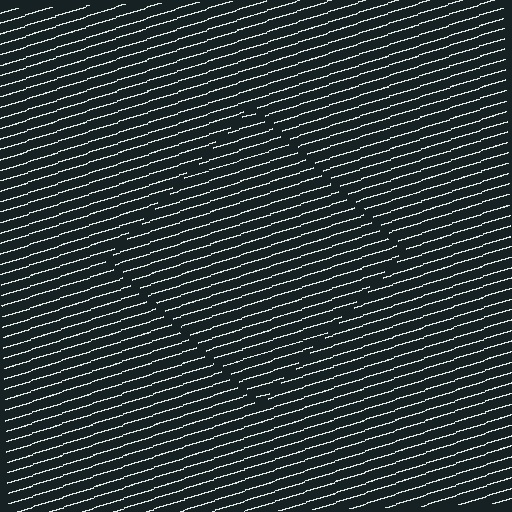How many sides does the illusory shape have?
4 sides — the line-ends trace a square.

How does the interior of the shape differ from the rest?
The interior of the shape contains the same grating, shifted by half a period — the contour is defined by the phase discontinuity where line-ends from the inner and outer gratings abut.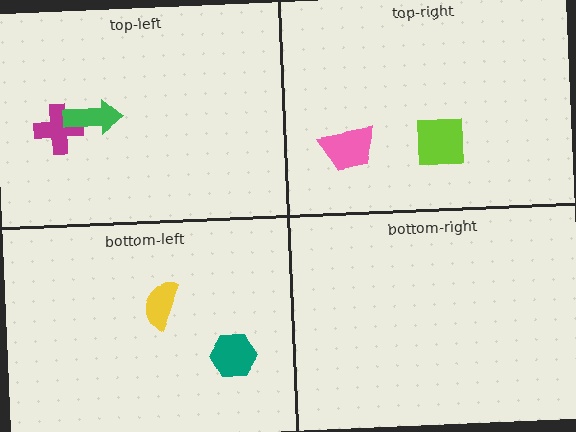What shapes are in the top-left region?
The magenta cross, the green arrow.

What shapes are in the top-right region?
The pink trapezoid, the lime square.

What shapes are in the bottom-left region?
The yellow semicircle, the teal hexagon.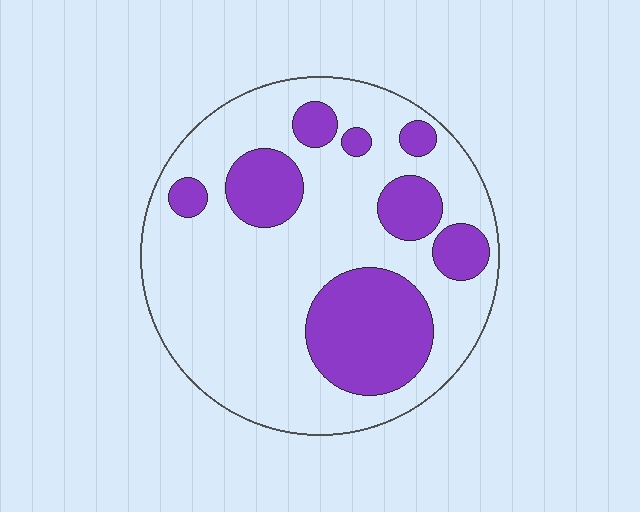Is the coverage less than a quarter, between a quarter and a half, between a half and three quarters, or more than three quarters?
Between a quarter and a half.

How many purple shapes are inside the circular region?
8.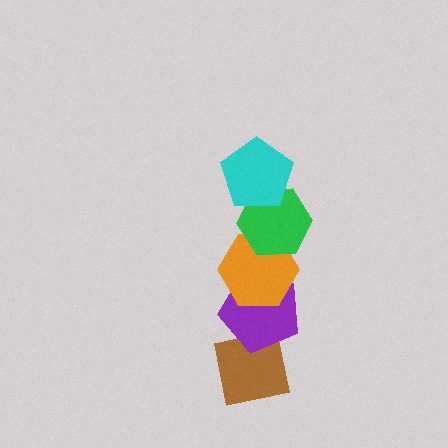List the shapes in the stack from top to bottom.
From top to bottom: the cyan pentagon, the green hexagon, the orange hexagon, the purple pentagon, the brown square.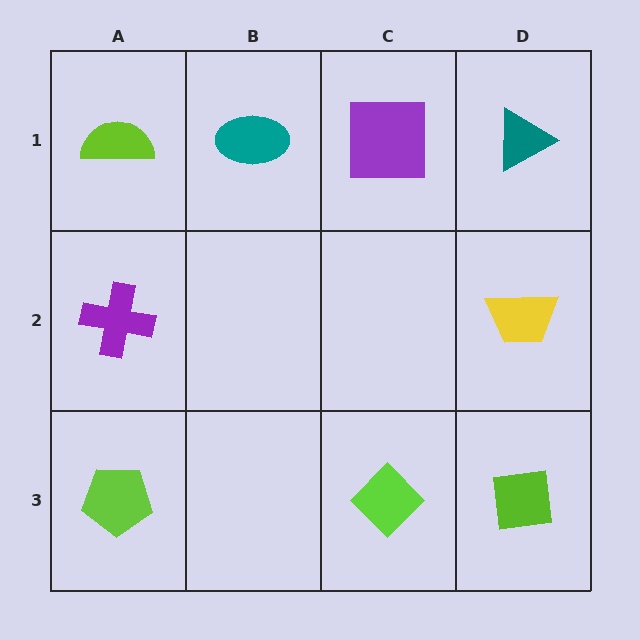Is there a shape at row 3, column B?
No, that cell is empty.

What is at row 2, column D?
A yellow trapezoid.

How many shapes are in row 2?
2 shapes.